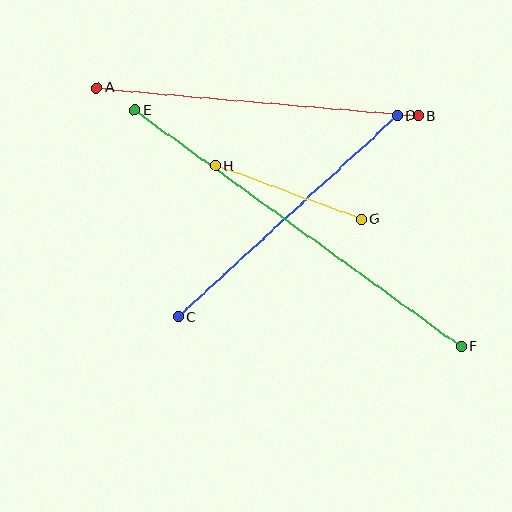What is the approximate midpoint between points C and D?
The midpoint is at approximately (288, 216) pixels.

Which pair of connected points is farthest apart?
Points E and F are farthest apart.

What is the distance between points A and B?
The distance is approximately 323 pixels.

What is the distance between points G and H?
The distance is approximately 155 pixels.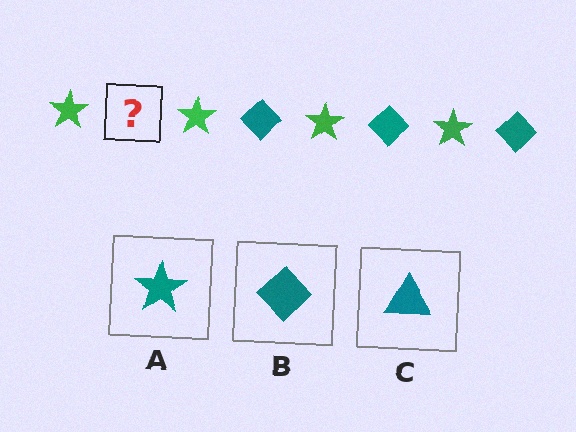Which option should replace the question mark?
Option B.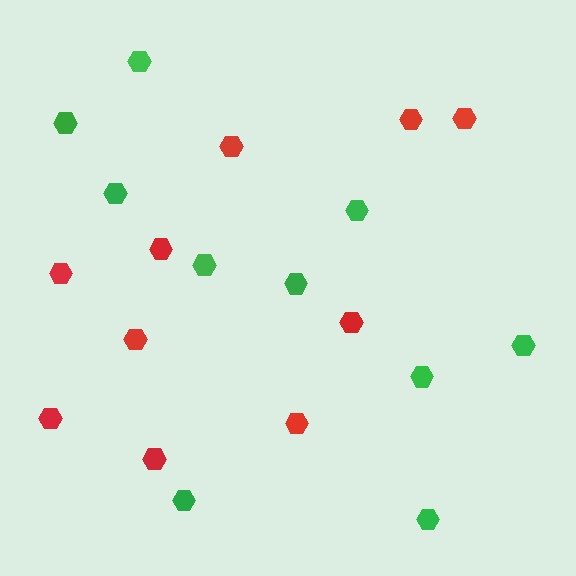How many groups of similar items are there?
There are 2 groups: one group of red hexagons (10) and one group of green hexagons (10).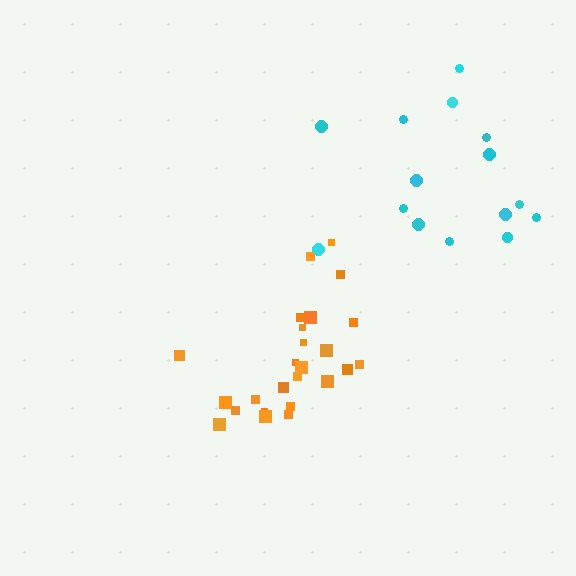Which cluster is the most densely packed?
Orange.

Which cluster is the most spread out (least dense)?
Cyan.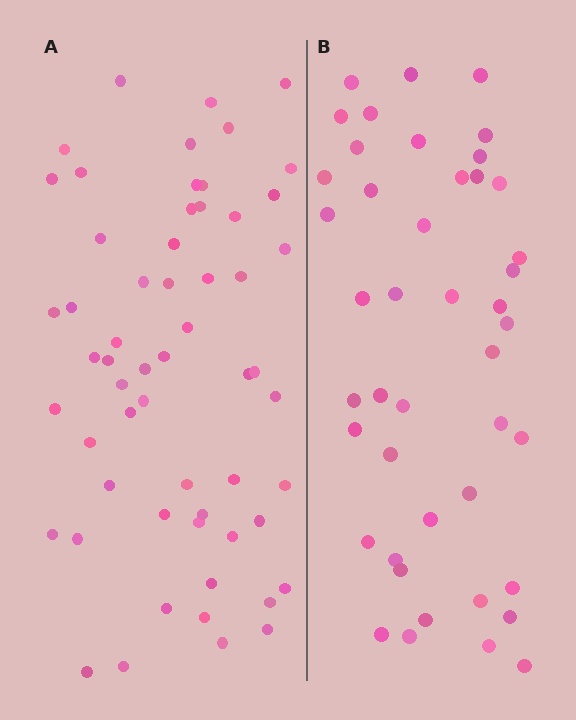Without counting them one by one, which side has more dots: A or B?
Region A (the left region) has more dots.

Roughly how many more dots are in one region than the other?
Region A has approximately 15 more dots than region B.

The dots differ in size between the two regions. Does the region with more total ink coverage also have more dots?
No. Region B has more total ink coverage because its dots are larger, but region A actually contains more individual dots. Total area can be misleading — the number of items is what matters here.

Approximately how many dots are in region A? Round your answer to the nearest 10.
About 60 dots. (The exact count is 58, which rounds to 60.)